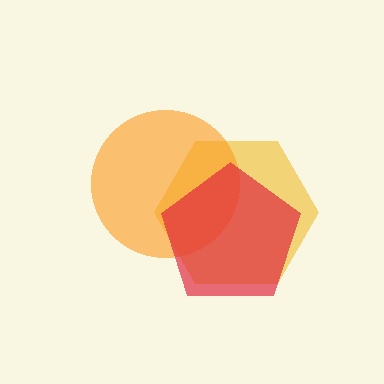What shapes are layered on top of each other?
The layered shapes are: a yellow hexagon, an orange circle, a red pentagon.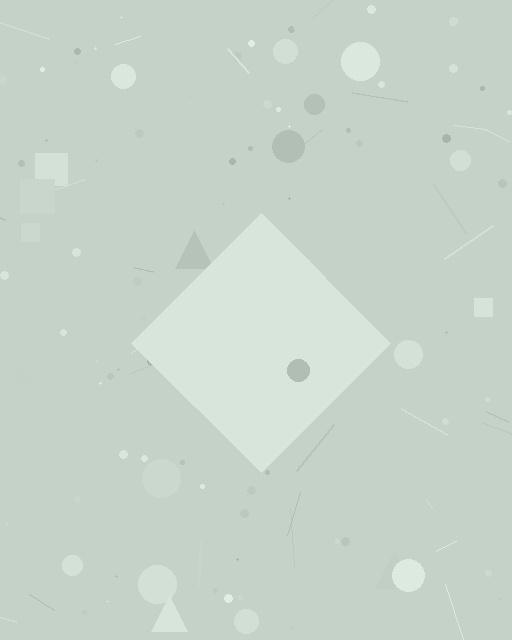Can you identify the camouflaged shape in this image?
The camouflaged shape is a diamond.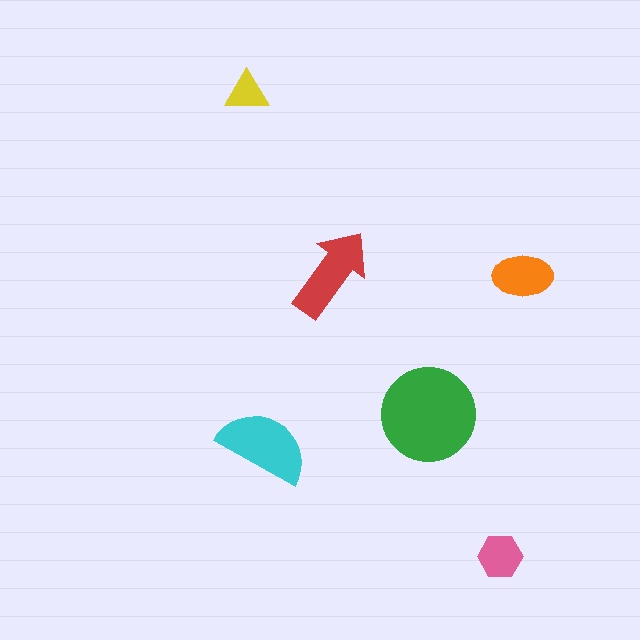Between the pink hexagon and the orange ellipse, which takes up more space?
The orange ellipse.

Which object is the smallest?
The yellow triangle.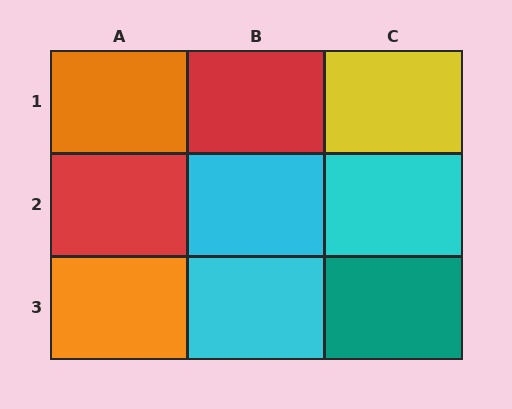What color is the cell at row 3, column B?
Cyan.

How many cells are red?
2 cells are red.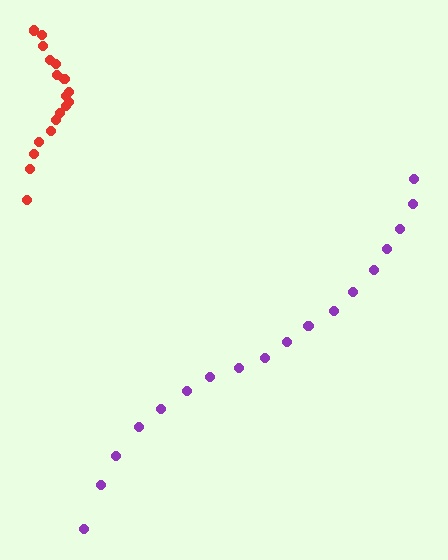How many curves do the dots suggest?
There are 2 distinct paths.